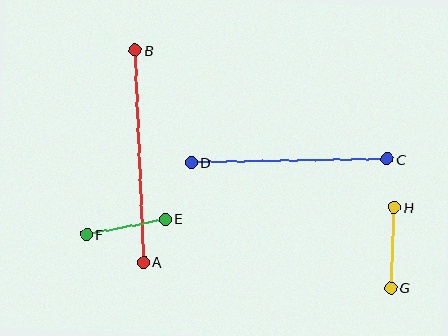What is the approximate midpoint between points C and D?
The midpoint is at approximately (289, 161) pixels.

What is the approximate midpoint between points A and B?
The midpoint is at approximately (139, 156) pixels.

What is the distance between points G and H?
The distance is approximately 80 pixels.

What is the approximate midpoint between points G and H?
The midpoint is at approximately (393, 248) pixels.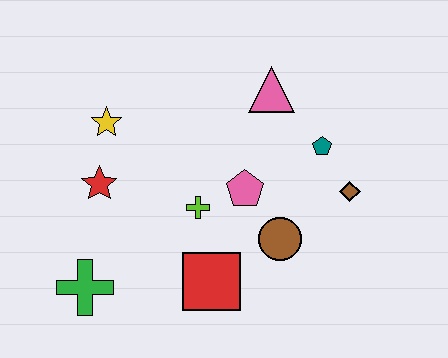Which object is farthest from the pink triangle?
The green cross is farthest from the pink triangle.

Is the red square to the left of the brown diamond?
Yes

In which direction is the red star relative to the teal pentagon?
The red star is to the left of the teal pentagon.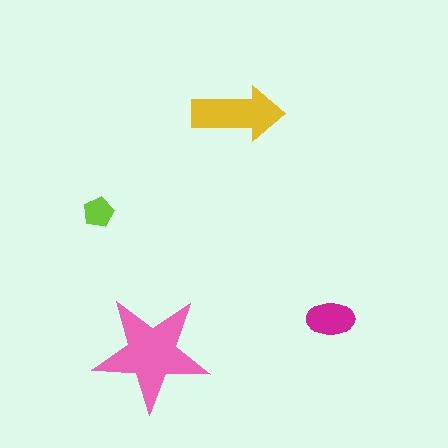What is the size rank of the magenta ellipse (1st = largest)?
3rd.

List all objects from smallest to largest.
The lime pentagon, the magenta ellipse, the yellow arrow, the pink star.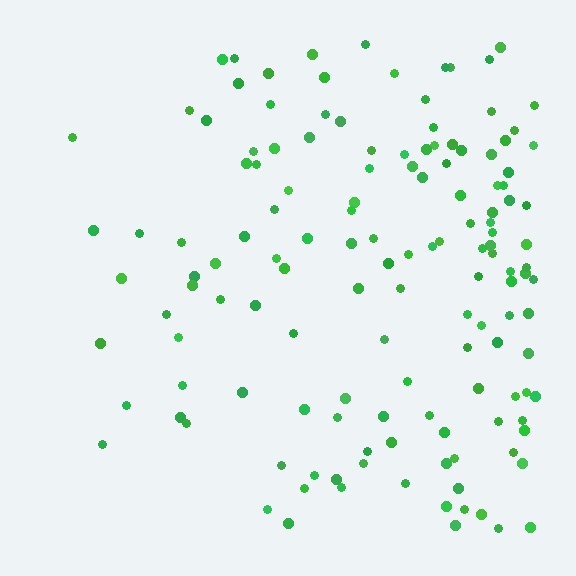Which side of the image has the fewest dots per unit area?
The left.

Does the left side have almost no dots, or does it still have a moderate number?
Still a moderate number, just noticeably fewer than the right.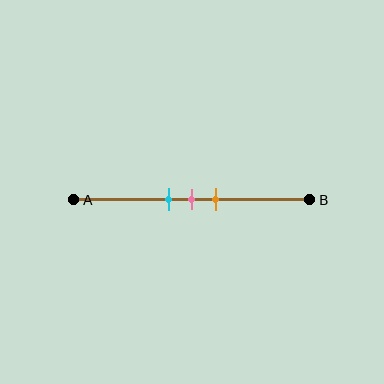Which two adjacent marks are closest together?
The cyan and pink marks are the closest adjacent pair.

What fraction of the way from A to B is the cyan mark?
The cyan mark is approximately 40% (0.4) of the way from A to B.